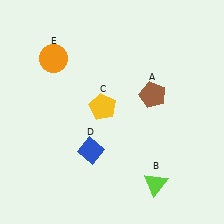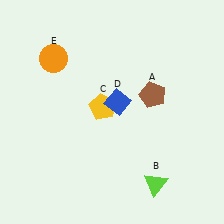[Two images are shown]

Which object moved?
The blue diamond (D) moved up.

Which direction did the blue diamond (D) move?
The blue diamond (D) moved up.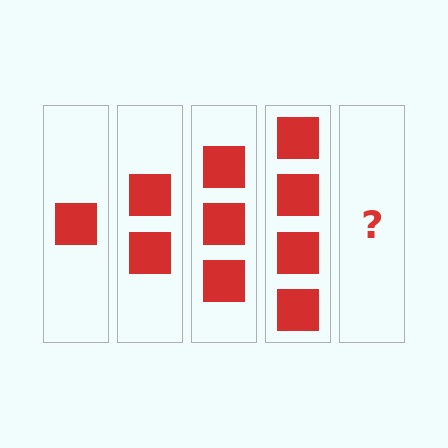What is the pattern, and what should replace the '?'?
The pattern is that each step adds one more square. The '?' should be 5 squares.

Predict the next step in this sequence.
The next step is 5 squares.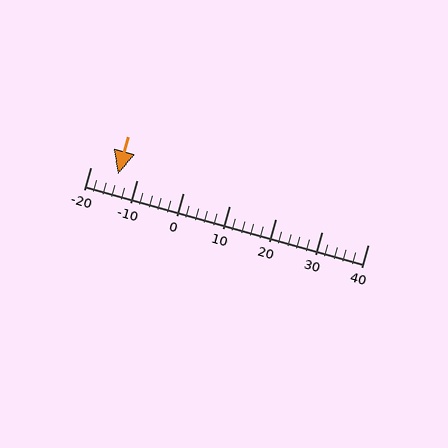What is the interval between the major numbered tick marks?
The major tick marks are spaced 10 units apart.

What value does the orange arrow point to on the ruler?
The orange arrow points to approximately -14.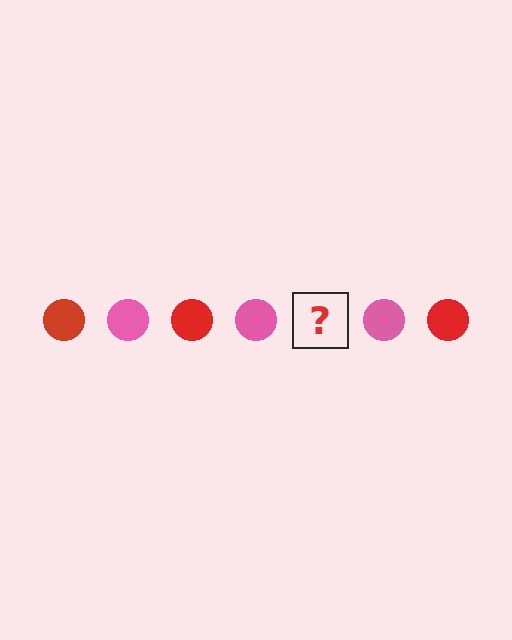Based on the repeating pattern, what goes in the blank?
The blank should be a red circle.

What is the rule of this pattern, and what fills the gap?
The rule is that the pattern cycles through red, pink circles. The gap should be filled with a red circle.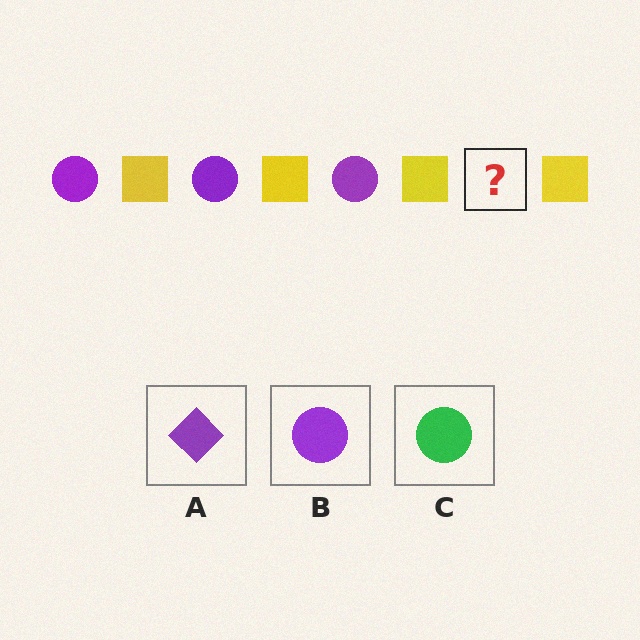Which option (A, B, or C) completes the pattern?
B.